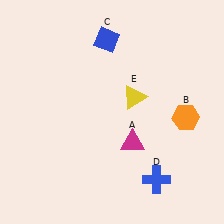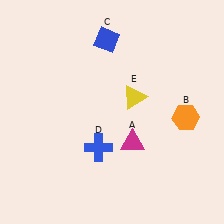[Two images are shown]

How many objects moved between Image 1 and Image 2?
1 object moved between the two images.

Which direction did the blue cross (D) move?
The blue cross (D) moved left.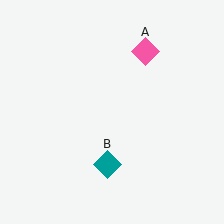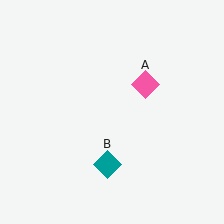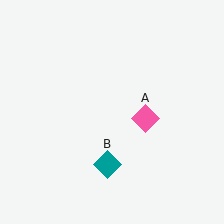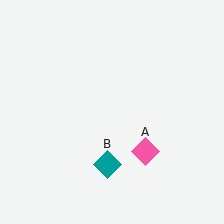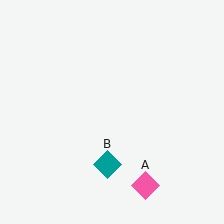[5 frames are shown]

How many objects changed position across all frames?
1 object changed position: pink diamond (object A).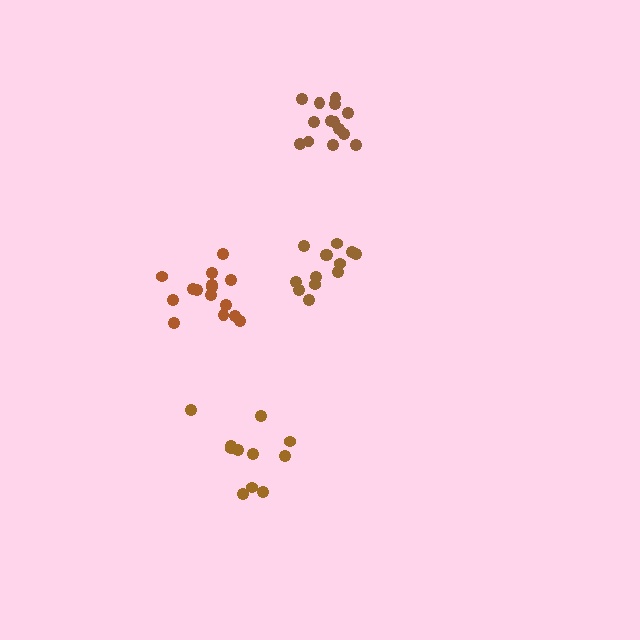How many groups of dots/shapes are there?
There are 4 groups.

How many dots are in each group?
Group 1: 11 dots, Group 2: 13 dots, Group 3: 15 dots, Group 4: 14 dots (53 total).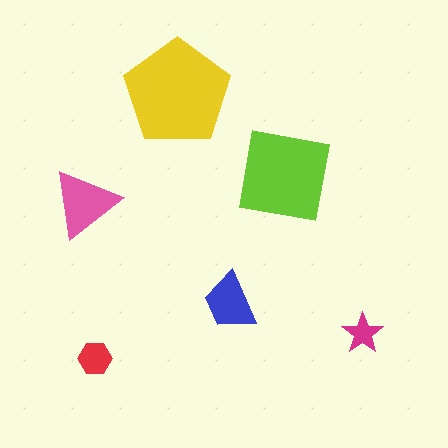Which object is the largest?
The yellow pentagon.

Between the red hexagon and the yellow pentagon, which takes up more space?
The yellow pentagon.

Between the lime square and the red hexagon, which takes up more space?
The lime square.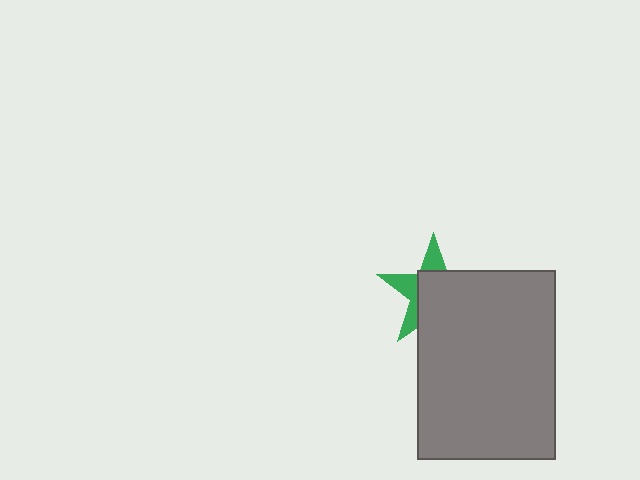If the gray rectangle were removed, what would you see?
You would see the complete green star.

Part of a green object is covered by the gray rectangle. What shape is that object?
It is a star.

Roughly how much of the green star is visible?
A small part of it is visible (roughly 37%).